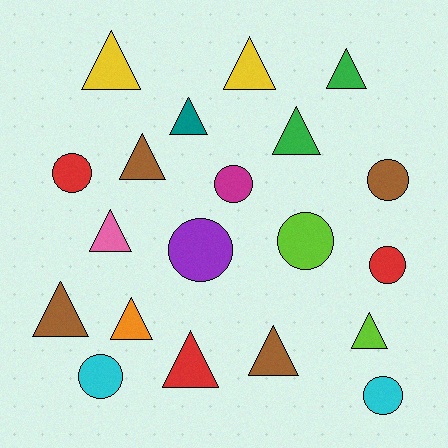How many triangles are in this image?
There are 12 triangles.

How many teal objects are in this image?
There is 1 teal object.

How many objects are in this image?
There are 20 objects.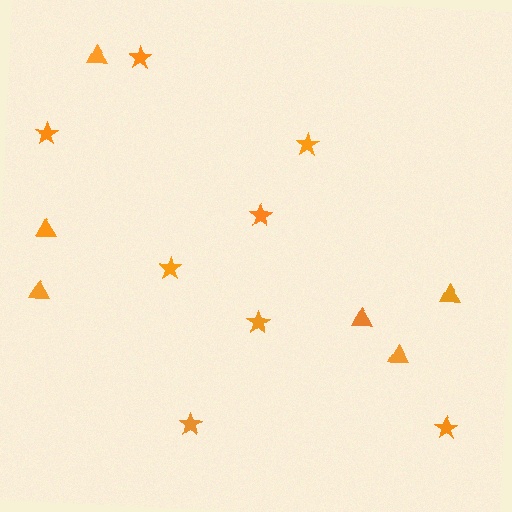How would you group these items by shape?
There are 2 groups: one group of stars (8) and one group of triangles (6).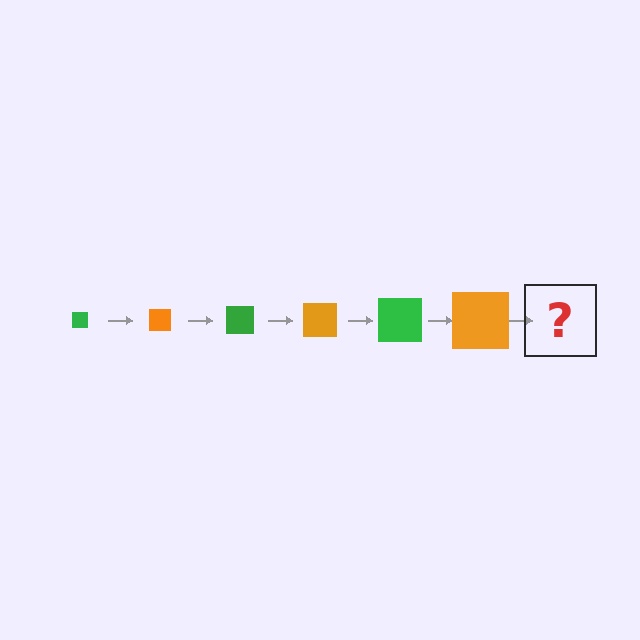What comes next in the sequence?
The next element should be a green square, larger than the previous one.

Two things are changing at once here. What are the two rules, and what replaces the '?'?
The two rules are that the square grows larger each step and the color cycles through green and orange. The '?' should be a green square, larger than the previous one.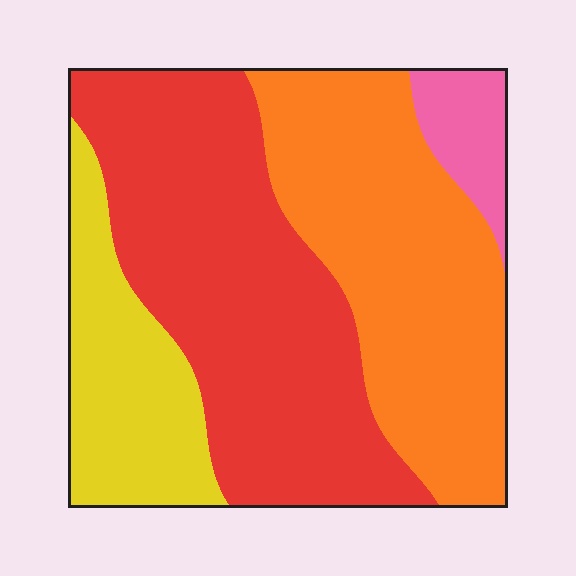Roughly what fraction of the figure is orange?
Orange covers 35% of the figure.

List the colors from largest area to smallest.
From largest to smallest: red, orange, yellow, pink.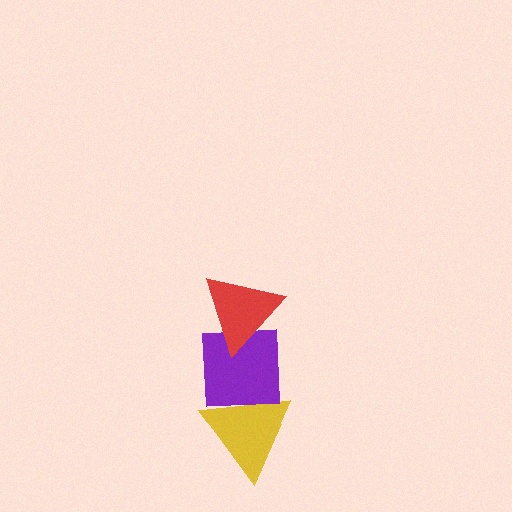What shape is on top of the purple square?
The red triangle is on top of the purple square.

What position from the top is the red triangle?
The red triangle is 1st from the top.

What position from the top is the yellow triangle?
The yellow triangle is 3rd from the top.